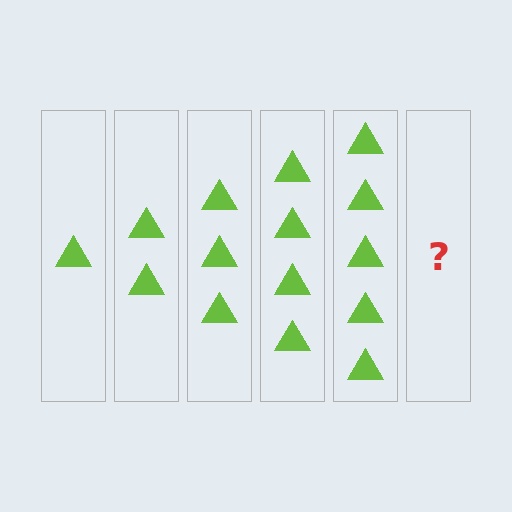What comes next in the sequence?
The next element should be 6 triangles.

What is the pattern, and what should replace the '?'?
The pattern is that each step adds one more triangle. The '?' should be 6 triangles.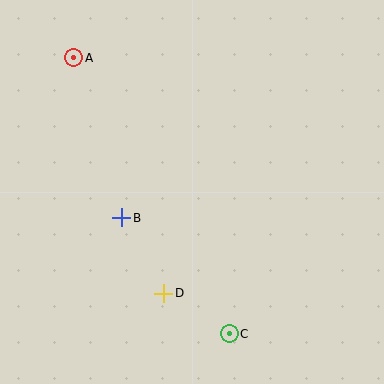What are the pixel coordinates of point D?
Point D is at (164, 293).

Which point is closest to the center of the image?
Point B at (122, 218) is closest to the center.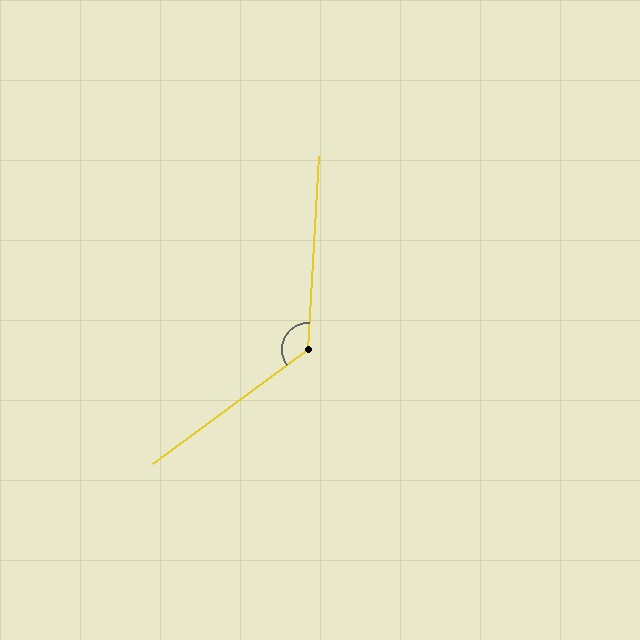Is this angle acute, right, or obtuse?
It is obtuse.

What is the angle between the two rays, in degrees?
Approximately 130 degrees.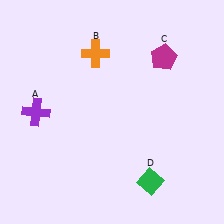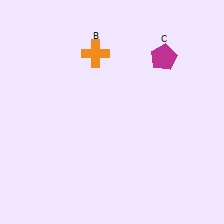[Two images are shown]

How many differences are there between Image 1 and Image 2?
There are 2 differences between the two images.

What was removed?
The purple cross (A), the green diamond (D) were removed in Image 2.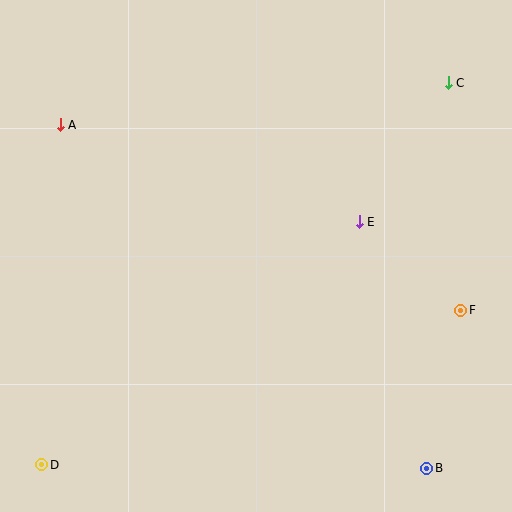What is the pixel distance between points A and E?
The distance between A and E is 315 pixels.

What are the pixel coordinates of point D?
Point D is at (42, 465).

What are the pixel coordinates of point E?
Point E is at (359, 222).